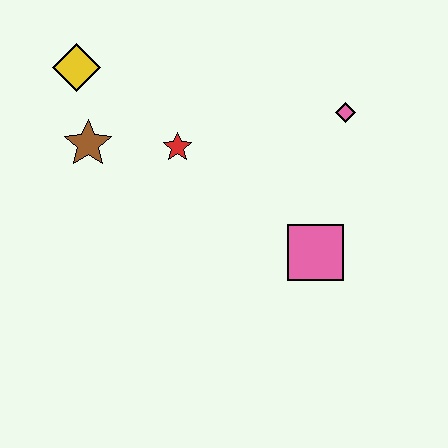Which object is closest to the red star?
The brown star is closest to the red star.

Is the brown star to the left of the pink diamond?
Yes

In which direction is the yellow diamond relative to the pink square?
The yellow diamond is to the left of the pink square.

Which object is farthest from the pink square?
The yellow diamond is farthest from the pink square.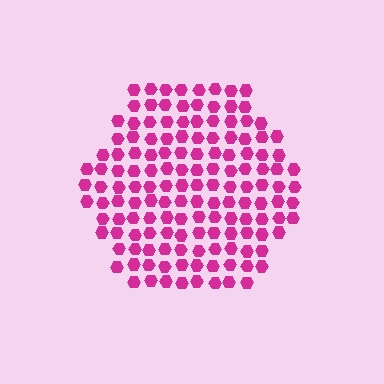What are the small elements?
The small elements are hexagons.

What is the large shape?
The large shape is a hexagon.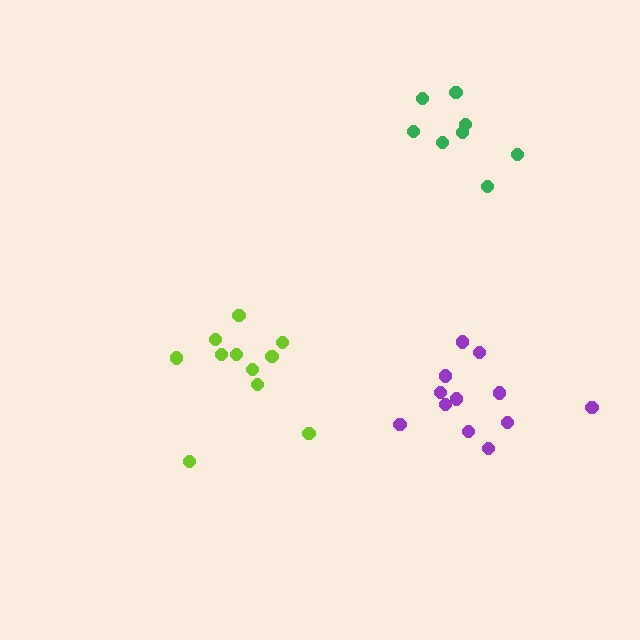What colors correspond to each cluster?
The clusters are colored: lime, green, purple.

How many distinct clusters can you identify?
There are 3 distinct clusters.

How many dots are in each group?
Group 1: 11 dots, Group 2: 8 dots, Group 3: 12 dots (31 total).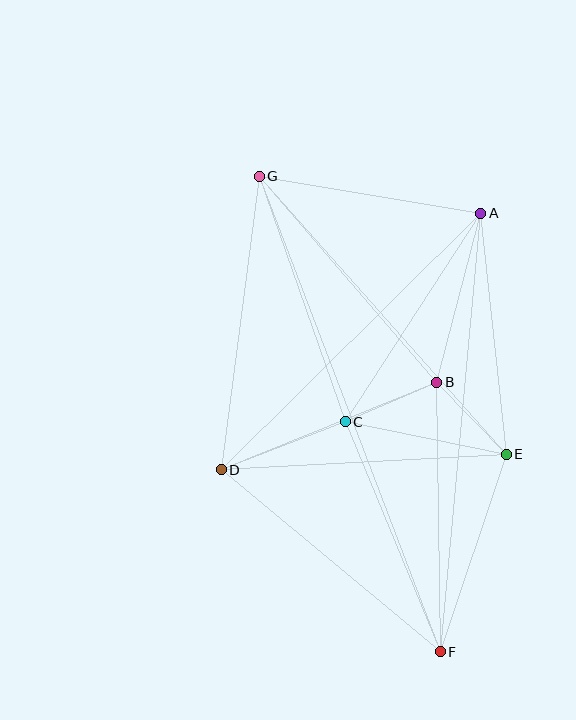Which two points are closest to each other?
Points B and C are closest to each other.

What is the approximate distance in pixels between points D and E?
The distance between D and E is approximately 285 pixels.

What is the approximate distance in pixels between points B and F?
The distance between B and F is approximately 269 pixels.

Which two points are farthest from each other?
Points F and G are farthest from each other.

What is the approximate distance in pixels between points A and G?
The distance between A and G is approximately 224 pixels.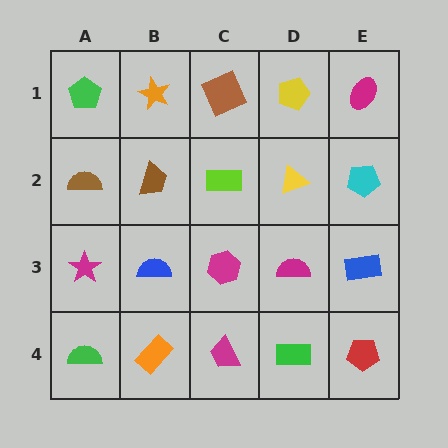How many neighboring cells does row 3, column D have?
4.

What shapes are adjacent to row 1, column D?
A yellow triangle (row 2, column D), a brown square (row 1, column C), a magenta ellipse (row 1, column E).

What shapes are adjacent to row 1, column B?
A brown trapezoid (row 2, column B), a green pentagon (row 1, column A), a brown square (row 1, column C).